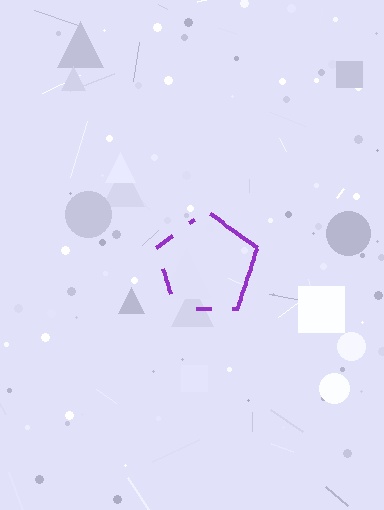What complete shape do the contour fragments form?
The contour fragments form a pentagon.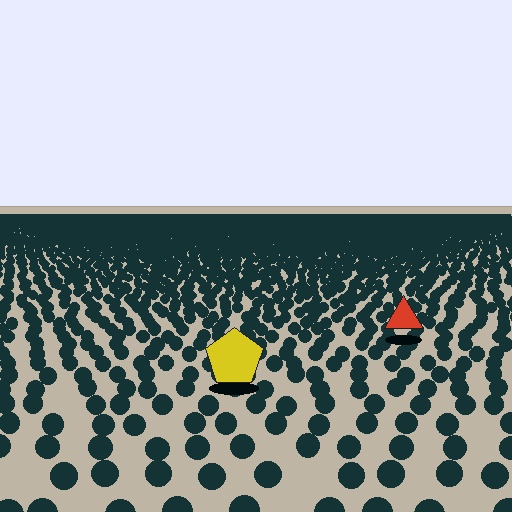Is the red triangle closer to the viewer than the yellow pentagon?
No. The yellow pentagon is closer — you can tell from the texture gradient: the ground texture is coarser near it.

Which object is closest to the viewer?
The yellow pentagon is closest. The texture marks near it are larger and more spread out.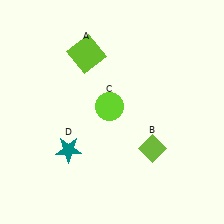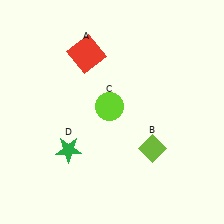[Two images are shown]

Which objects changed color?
A changed from lime to red. D changed from teal to green.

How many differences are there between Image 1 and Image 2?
There are 2 differences between the two images.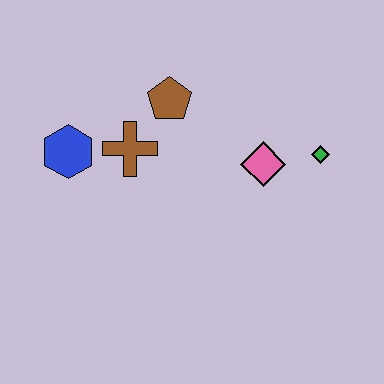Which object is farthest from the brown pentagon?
The green diamond is farthest from the brown pentagon.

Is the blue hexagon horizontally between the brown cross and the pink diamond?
No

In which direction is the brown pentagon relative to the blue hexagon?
The brown pentagon is to the right of the blue hexagon.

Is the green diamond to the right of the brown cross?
Yes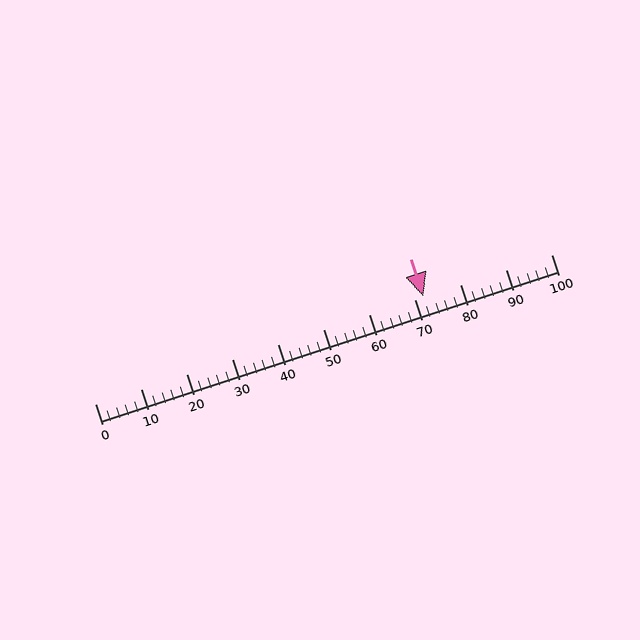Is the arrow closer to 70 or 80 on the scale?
The arrow is closer to 70.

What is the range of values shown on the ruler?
The ruler shows values from 0 to 100.